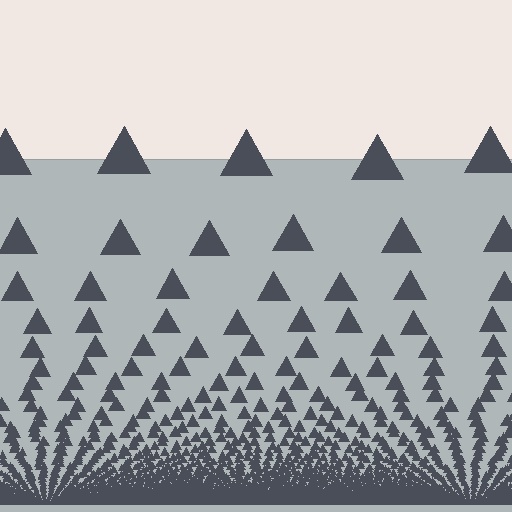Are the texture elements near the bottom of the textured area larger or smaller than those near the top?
Smaller. The gradient is inverted — elements near the bottom are smaller and denser.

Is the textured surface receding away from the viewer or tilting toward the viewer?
The surface appears to tilt toward the viewer. Texture elements get larger and sparser toward the top.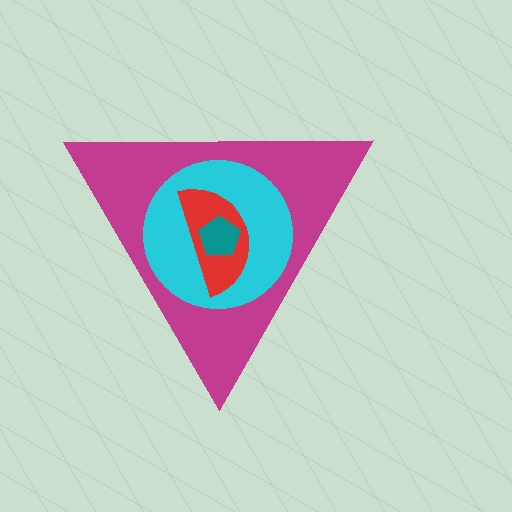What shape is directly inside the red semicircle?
The teal pentagon.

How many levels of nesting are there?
4.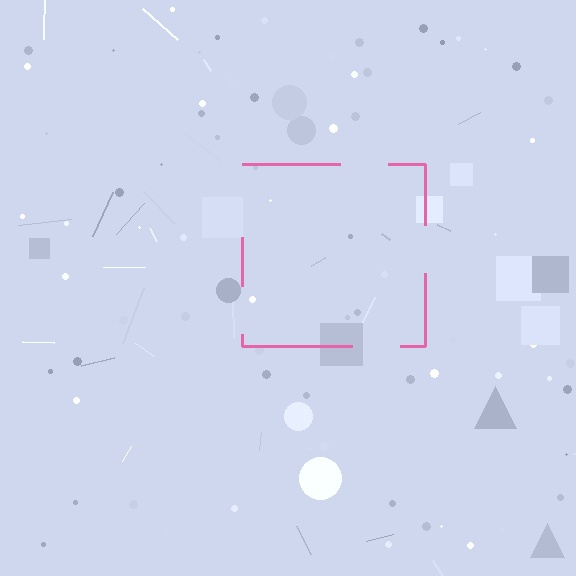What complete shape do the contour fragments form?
The contour fragments form a square.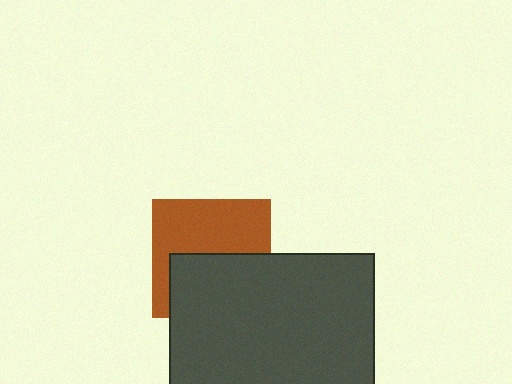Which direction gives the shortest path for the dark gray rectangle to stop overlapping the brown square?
Moving down gives the shortest separation.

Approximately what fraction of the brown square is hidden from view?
Roughly 46% of the brown square is hidden behind the dark gray rectangle.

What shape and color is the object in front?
The object in front is a dark gray rectangle.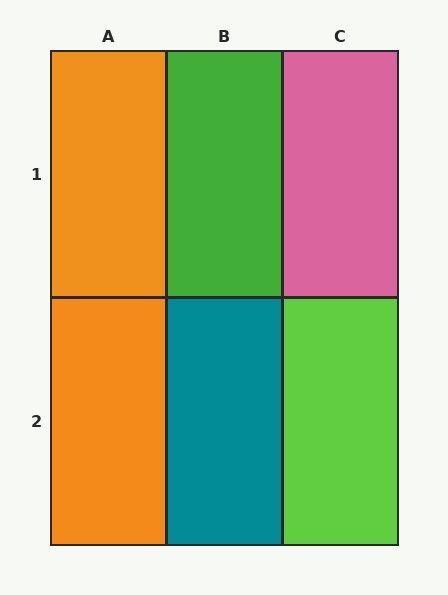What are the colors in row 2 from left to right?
Orange, teal, lime.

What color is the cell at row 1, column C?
Pink.